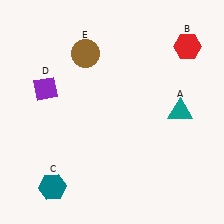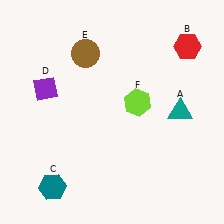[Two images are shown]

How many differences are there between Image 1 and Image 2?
There is 1 difference between the two images.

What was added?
A lime hexagon (F) was added in Image 2.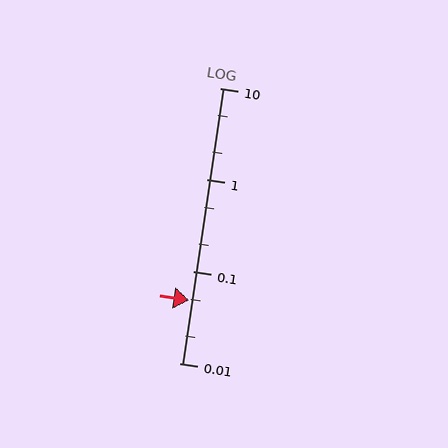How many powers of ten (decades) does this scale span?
The scale spans 3 decades, from 0.01 to 10.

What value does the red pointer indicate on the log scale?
The pointer indicates approximately 0.049.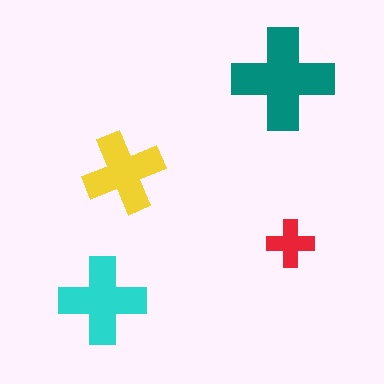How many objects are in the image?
There are 4 objects in the image.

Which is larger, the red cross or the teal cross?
The teal one.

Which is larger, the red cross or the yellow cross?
The yellow one.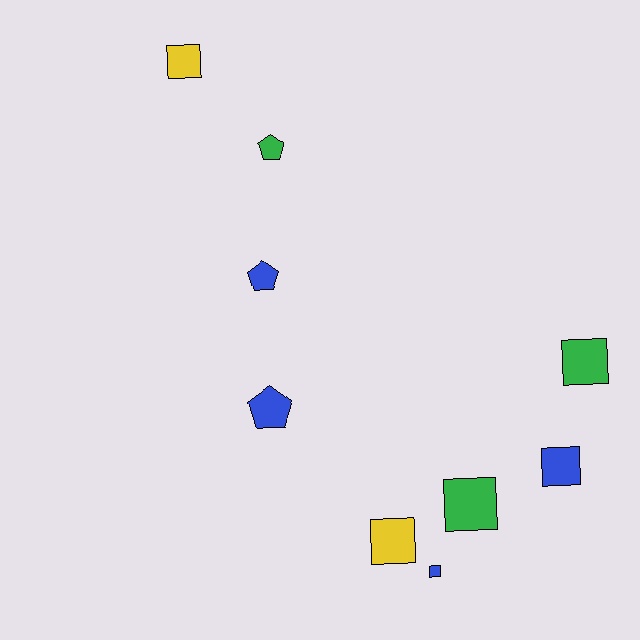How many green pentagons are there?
There is 1 green pentagon.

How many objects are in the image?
There are 9 objects.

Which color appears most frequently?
Blue, with 4 objects.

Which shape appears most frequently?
Square, with 6 objects.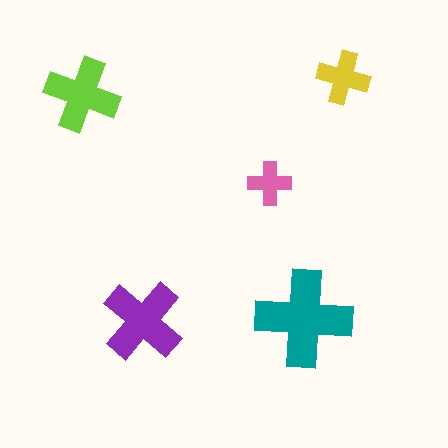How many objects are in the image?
There are 5 objects in the image.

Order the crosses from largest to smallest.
the teal one, the purple one, the lime one, the yellow one, the pink one.